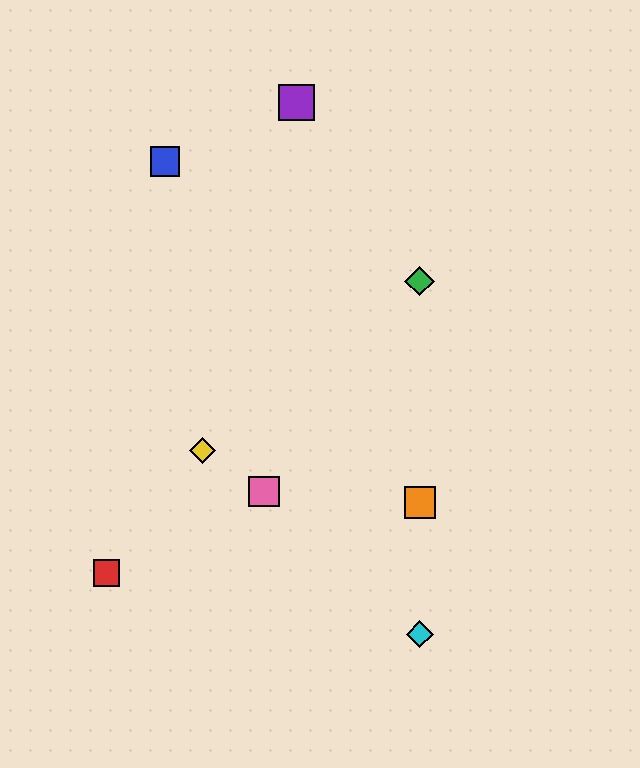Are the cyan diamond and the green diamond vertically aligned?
Yes, both are at x≈420.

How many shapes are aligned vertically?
3 shapes (the green diamond, the orange square, the cyan diamond) are aligned vertically.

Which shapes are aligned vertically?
The green diamond, the orange square, the cyan diamond are aligned vertically.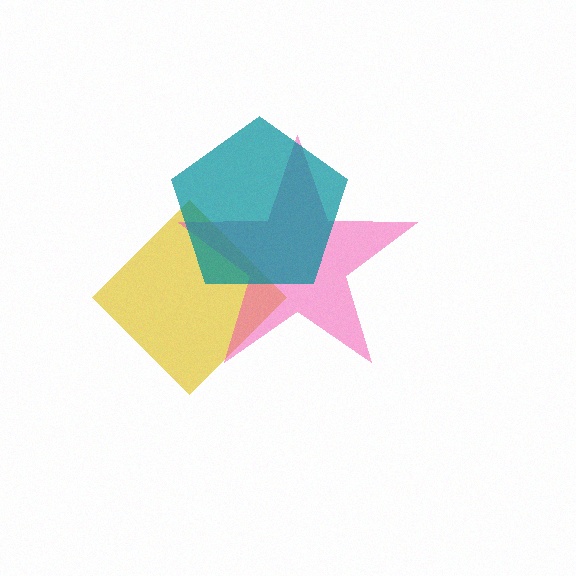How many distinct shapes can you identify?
There are 3 distinct shapes: a yellow diamond, a pink star, a teal pentagon.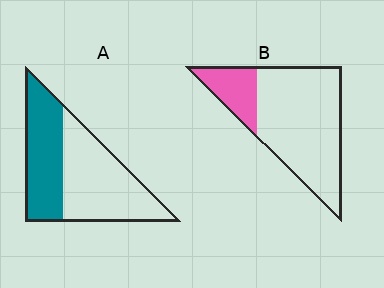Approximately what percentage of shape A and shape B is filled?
A is approximately 45% and B is approximately 20%.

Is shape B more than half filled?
No.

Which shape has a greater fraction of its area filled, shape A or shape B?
Shape A.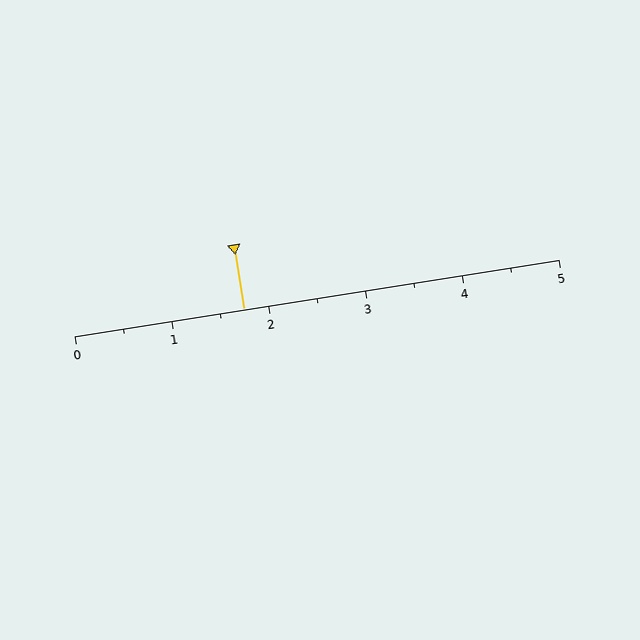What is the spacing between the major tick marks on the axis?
The major ticks are spaced 1 apart.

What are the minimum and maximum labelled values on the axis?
The axis runs from 0 to 5.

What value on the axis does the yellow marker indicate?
The marker indicates approximately 1.8.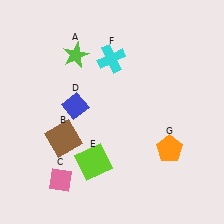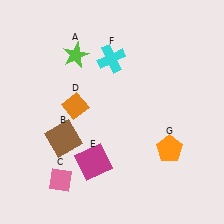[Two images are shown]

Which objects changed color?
D changed from blue to orange. E changed from lime to magenta.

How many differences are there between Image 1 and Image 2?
There are 2 differences between the two images.